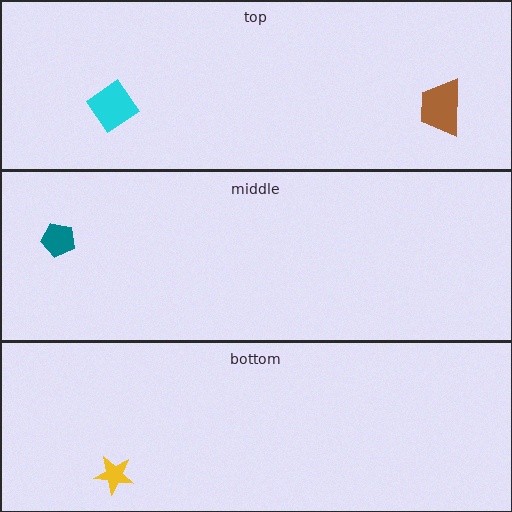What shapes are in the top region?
The brown trapezoid, the cyan diamond.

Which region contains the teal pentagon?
The middle region.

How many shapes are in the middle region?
1.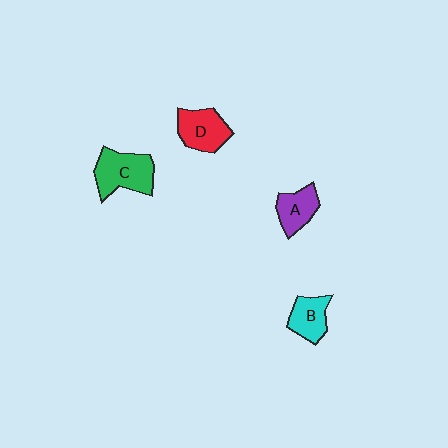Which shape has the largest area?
Shape C (green).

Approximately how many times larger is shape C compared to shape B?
Approximately 1.5 times.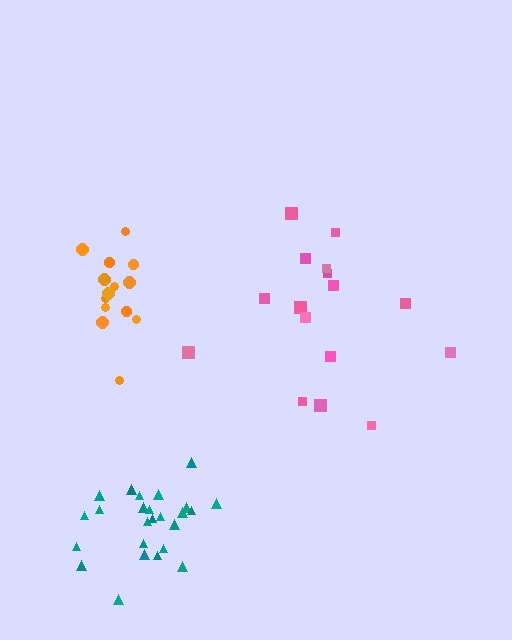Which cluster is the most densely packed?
Teal.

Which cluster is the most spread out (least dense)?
Pink.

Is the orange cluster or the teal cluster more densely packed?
Teal.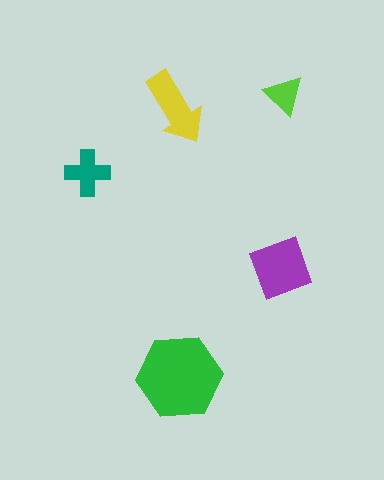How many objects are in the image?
There are 5 objects in the image.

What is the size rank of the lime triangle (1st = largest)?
5th.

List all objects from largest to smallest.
The green hexagon, the purple diamond, the yellow arrow, the teal cross, the lime triangle.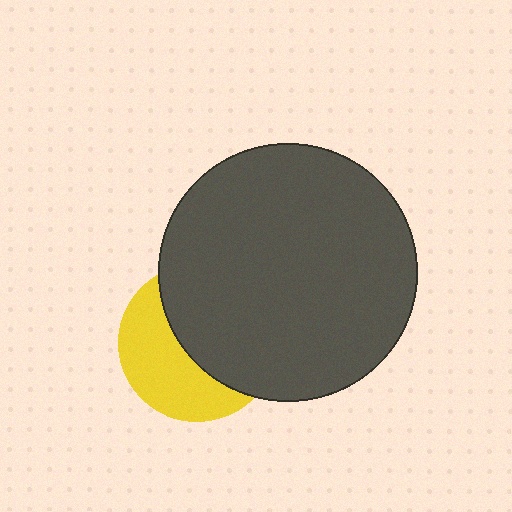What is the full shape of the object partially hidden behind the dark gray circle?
The partially hidden object is a yellow circle.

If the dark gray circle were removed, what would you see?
You would see the complete yellow circle.